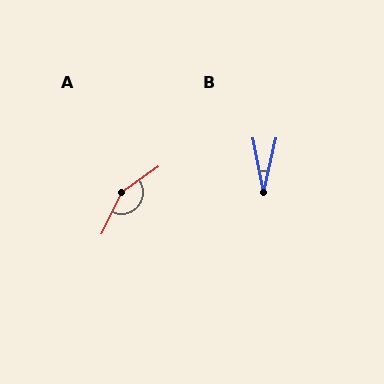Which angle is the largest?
A, at approximately 152 degrees.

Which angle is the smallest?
B, at approximately 24 degrees.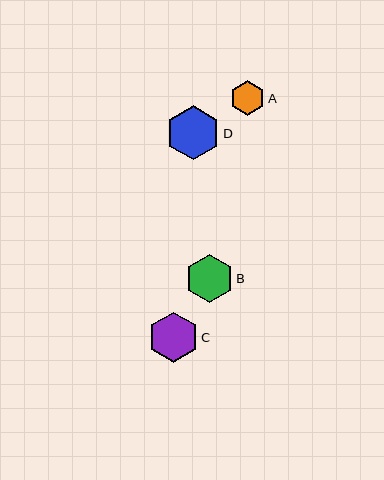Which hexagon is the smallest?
Hexagon A is the smallest with a size of approximately 35 pixels.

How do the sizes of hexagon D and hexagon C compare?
Hexagon D and hexagon C are approximately the same size.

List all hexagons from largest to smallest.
From largest to smallest: D, C, B, A.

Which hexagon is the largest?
Hexagon D is the largest with a size of approximately 54 pixels.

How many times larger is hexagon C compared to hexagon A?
Hexagon C is approximately 1.4 times the size of hexagon A.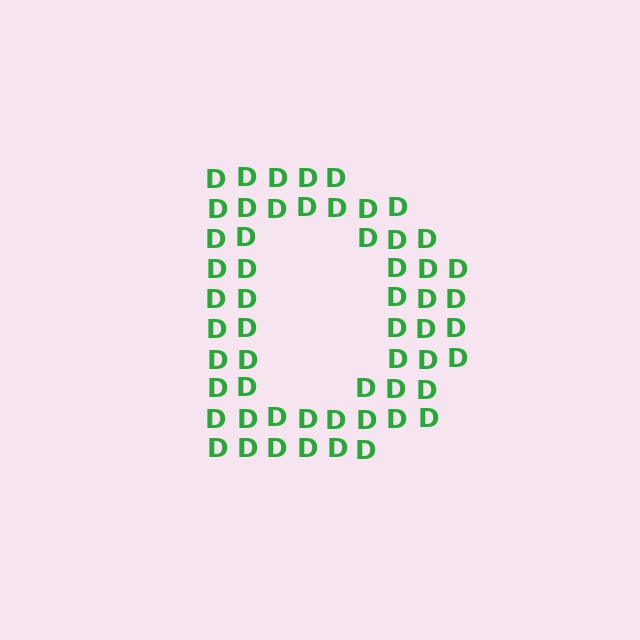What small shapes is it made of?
It is made of small letter D's.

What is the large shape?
The large shape is the letter D.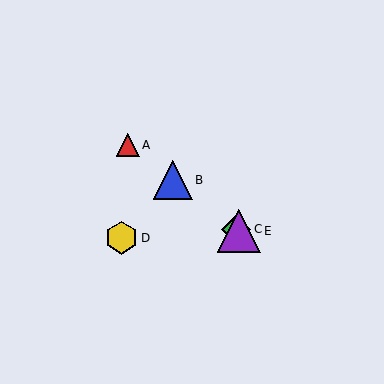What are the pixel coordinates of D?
Object D is at (121, 238).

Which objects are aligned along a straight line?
Objects A, B, C, E are aligned along a straight line.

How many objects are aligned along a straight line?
4 objects (A, B, C, E) are aligned along a straight line.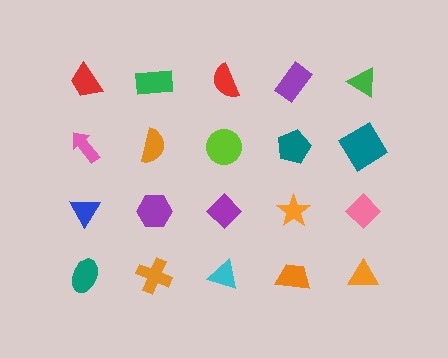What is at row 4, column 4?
An orange trapezoid.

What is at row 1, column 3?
A red semicircle.